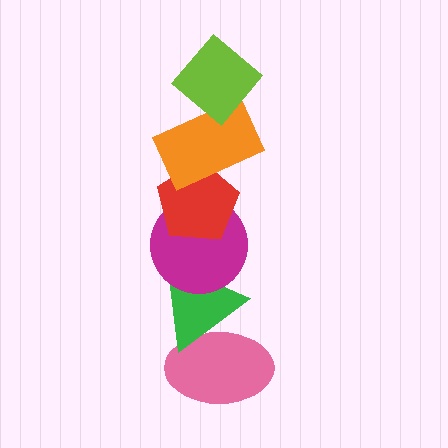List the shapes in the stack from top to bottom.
From top to bottom: the lime diamond, the orange rectangle, the red pentagon, the magenta circle, the green triangle, the pink ellipse.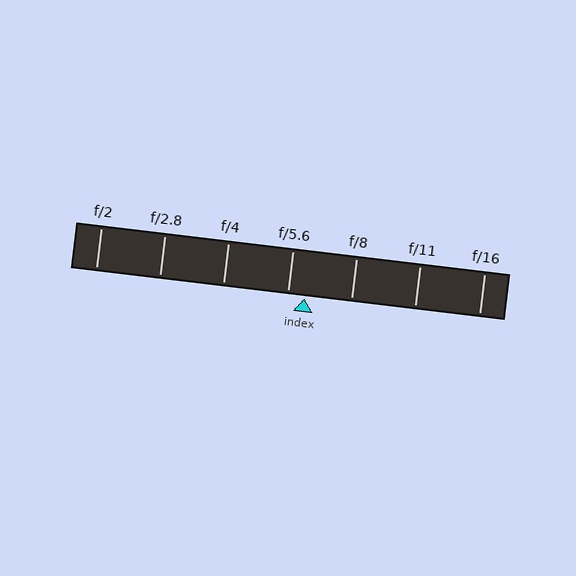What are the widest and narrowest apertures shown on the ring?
The widest aperture shown is f/2 and the narrowest is f/16.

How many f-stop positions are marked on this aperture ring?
There are 7 f-stop positions marked.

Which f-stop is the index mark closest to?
The index mark is closest to f/5.6.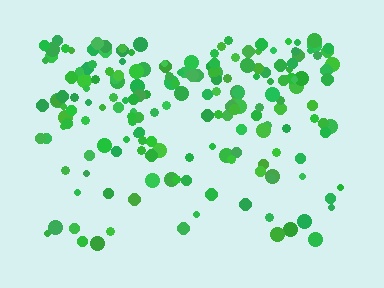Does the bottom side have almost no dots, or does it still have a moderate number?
Still a moderate number, just noticeably fewer than the top.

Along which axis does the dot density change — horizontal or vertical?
Vertical.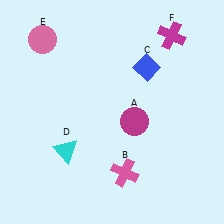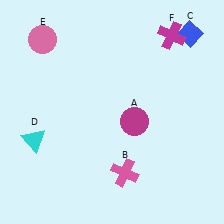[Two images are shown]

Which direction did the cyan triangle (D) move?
The cyan triangle (D) moved left.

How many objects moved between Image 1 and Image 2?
2 objects moved between the two images.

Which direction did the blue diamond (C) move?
The blue diamond (C) moved right.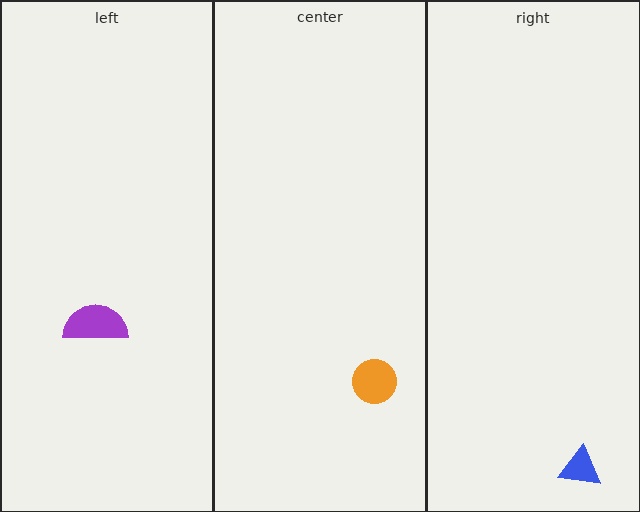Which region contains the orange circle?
The center region.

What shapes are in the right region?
The blue triangle.